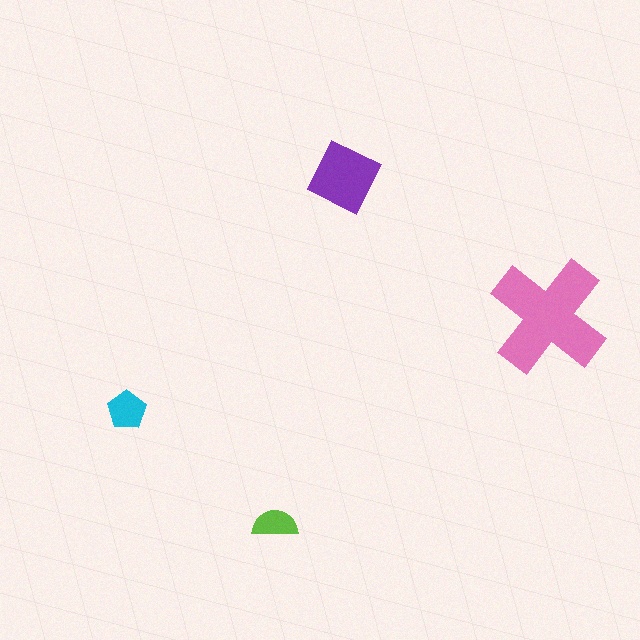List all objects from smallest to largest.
The lime semicircle, the cyan pentagon, the purple diamond, the pink cross.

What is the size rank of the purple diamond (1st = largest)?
2nd.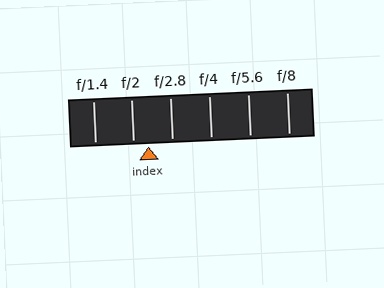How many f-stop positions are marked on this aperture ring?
There are 6 f-stop positions marked.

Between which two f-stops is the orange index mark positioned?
The index mark is between f/2 and f/2.8.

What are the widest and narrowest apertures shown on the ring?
The widest aperture shown is f/1.4 and the narrowest is f/8.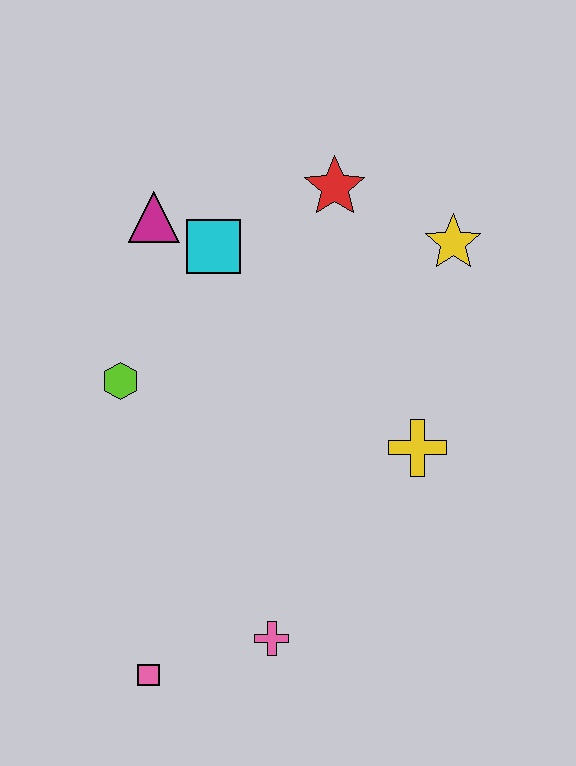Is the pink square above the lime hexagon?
No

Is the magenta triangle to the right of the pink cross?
No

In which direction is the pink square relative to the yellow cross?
The pink square is to the left of the yellow cross.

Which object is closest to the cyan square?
The magenta triangle is closest to the cyan square.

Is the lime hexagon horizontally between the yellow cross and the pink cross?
No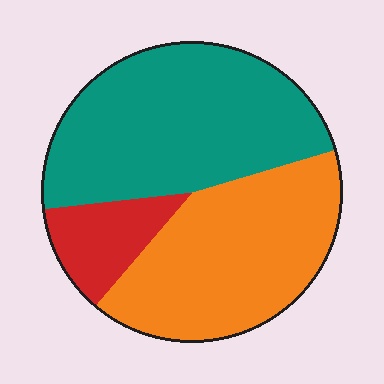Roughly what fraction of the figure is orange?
Orange takes up about two fifths (2/5) of the figure.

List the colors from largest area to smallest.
From largest to smallest: teal, orange, red.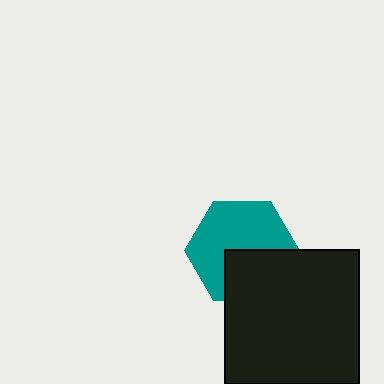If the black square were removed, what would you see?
You would see the complete teal hexagon.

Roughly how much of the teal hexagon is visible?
About half of it is visible (roughly 63%).